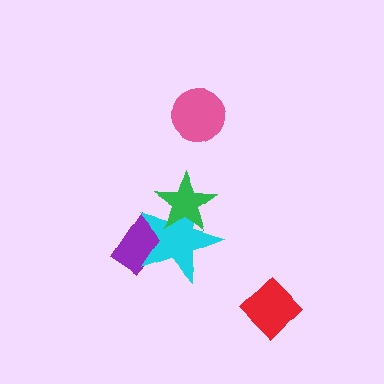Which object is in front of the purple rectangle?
The cyan star is in front of the purple rectangle.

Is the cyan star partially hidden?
Yes, it is partially covered by another shape.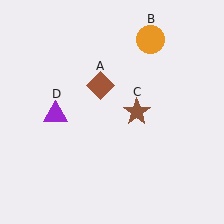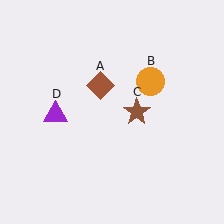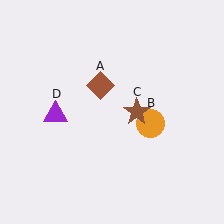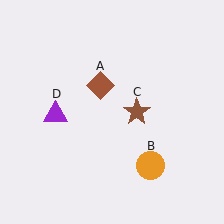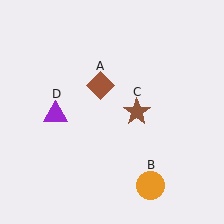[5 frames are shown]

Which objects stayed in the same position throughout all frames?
Brown diamond (object A) and brown star (object C) and purple triangle (object D) remained stationary.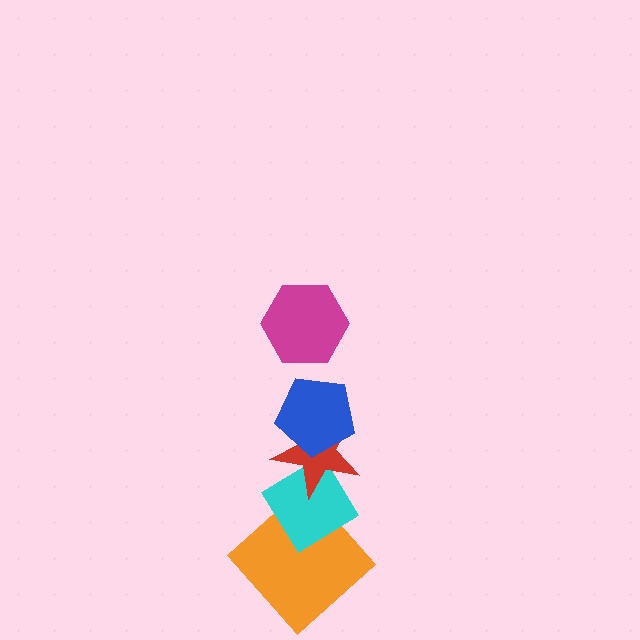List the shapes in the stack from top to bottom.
From top to bottom: the magenta hexagon, the blue pentagon, the red star, the cyan diamond, the orange diamond.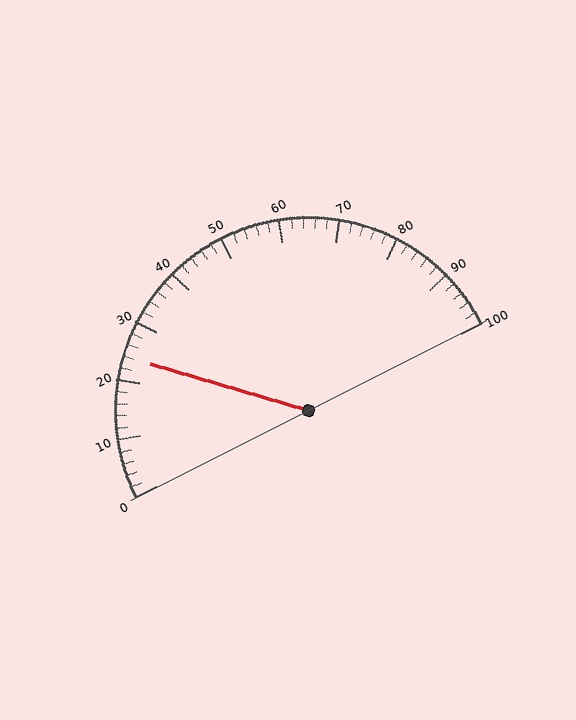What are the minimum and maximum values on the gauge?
The gauge ranges from 0 to 100.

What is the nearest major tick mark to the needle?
The nearest major tick mark is 20.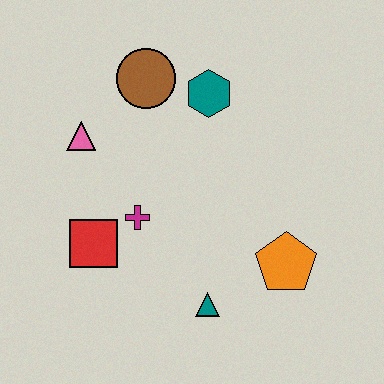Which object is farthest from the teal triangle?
The brown circle is farthest from the teal triangle.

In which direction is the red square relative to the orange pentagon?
The red square is to the left of the orange pentagon.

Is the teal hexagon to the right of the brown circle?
Yes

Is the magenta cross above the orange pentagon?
Yes